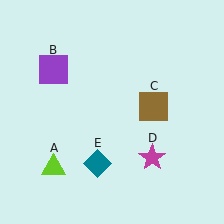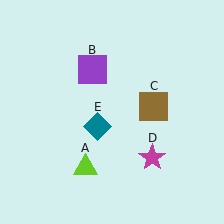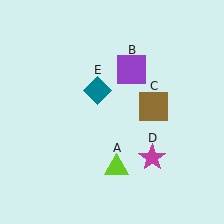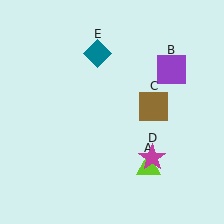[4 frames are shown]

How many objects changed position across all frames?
3 objects changed position: lime triangle (object A), purple square (object B), teal diamond (object E).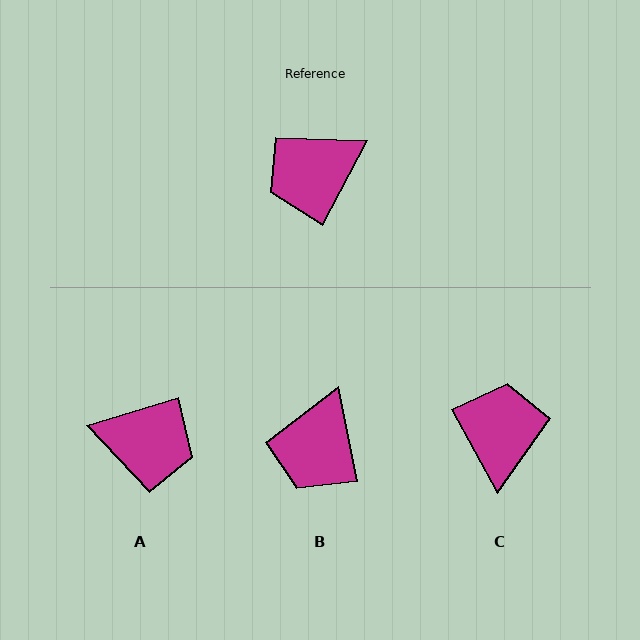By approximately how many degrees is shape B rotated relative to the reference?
Approximately 39 degrees counter-clockwise.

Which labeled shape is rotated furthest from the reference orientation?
A, about 135 degrees away.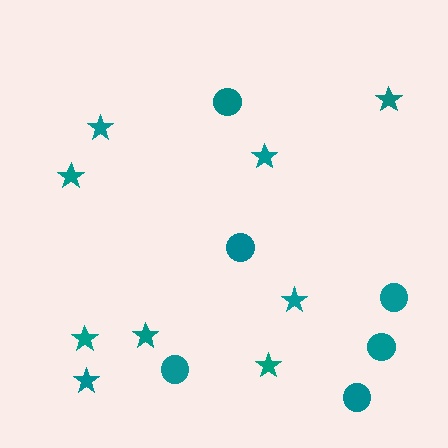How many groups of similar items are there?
There are 2 groups: one group of stars (9) and one group of circles (6).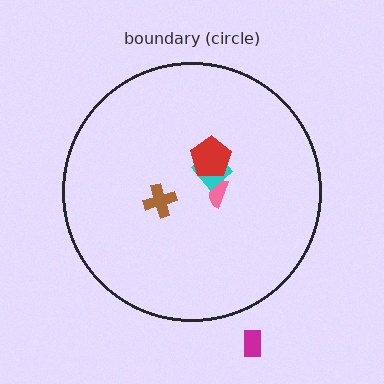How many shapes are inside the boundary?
4 inside, 1 outside.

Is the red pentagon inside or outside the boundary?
Inside.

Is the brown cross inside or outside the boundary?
Inside.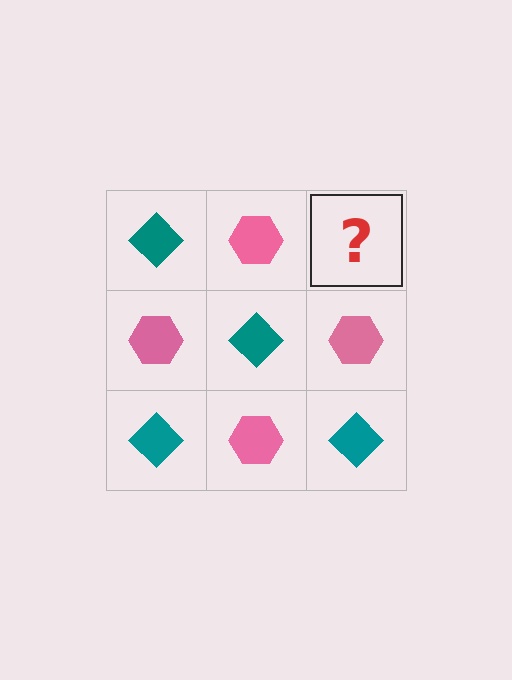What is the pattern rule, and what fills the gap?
The rule is that it alternates teal diamond and pink hexagon in a checkerboard pattern. The gap should be filled with a teal diamond.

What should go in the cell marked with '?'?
The missing cell should contain a teal diamond.